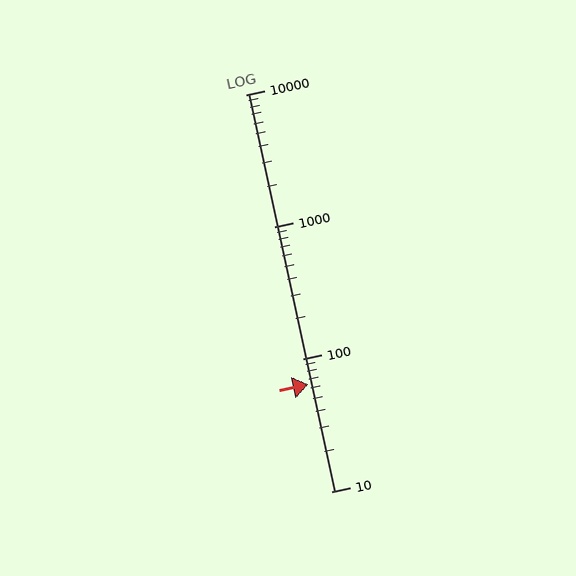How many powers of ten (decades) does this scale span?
The scale spans 3 decades, from 10 to 10000.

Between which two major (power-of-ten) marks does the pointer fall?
The pointer is between 10 and 100.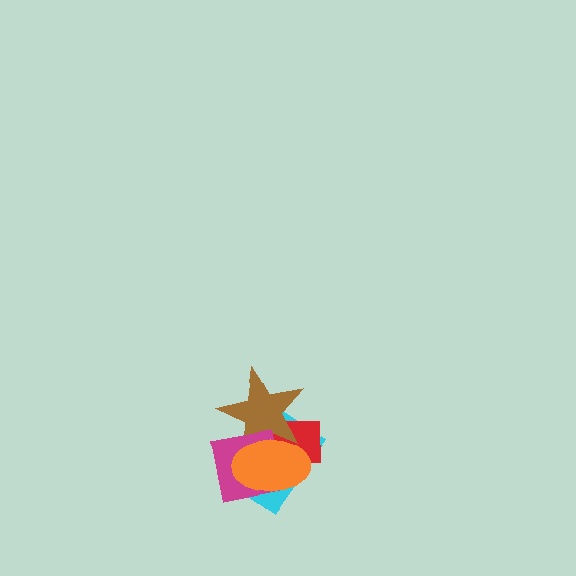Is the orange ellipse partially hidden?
No, no other shape covers it.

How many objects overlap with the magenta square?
4 objects overlap with the magenta square.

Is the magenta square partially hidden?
Yes, it is partially covered by another shape.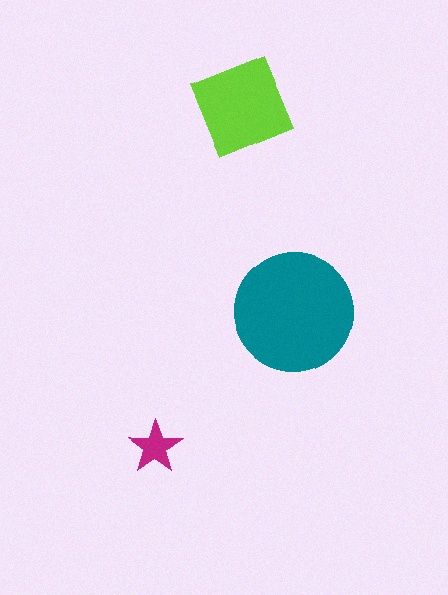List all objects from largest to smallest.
The teal circle, the lime square, the magenta star.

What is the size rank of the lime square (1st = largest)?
2nd.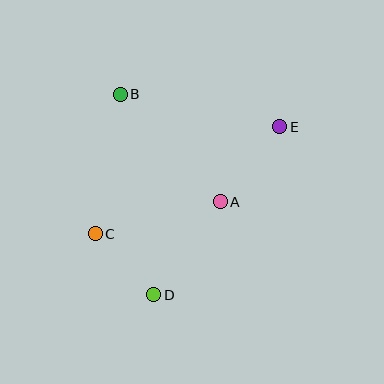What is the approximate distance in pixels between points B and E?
The distance between B and E is approximately 163 pixels.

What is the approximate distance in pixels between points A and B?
The distance between A and B is approximately 147 pixels.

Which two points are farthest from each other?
Points C and E are farthest from each other.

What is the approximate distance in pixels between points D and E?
The distance between D and E is approximately 210 pixels.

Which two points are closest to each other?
Points C and D are closest to each other.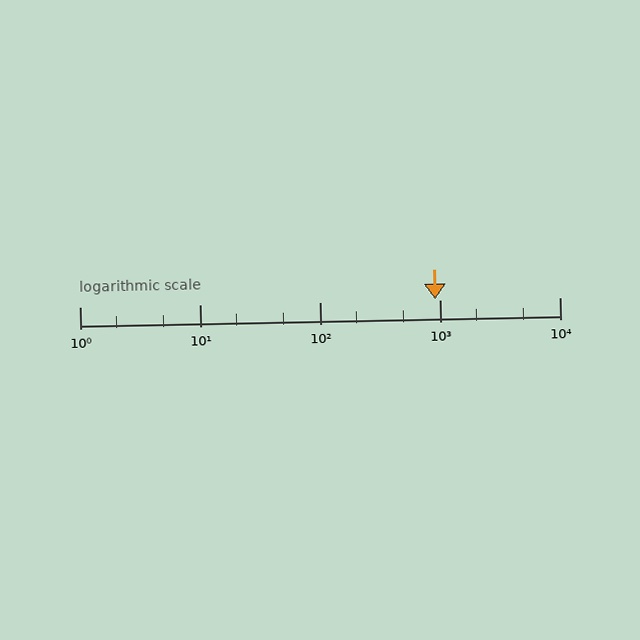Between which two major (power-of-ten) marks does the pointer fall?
The pointer is between 100 and 1000.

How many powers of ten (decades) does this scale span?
The scale spans 4 decades, from 1 to 10000.